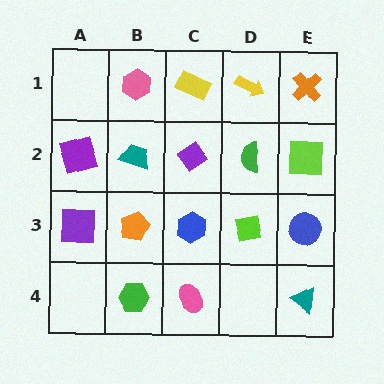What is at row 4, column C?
A pink ellipse.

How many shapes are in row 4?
3 shapes.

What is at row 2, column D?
A green semicircle.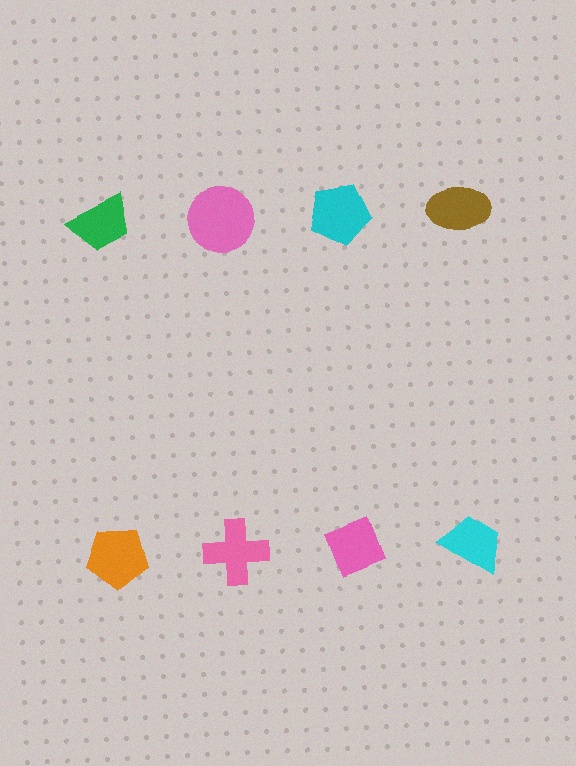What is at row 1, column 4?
A brown ellipse.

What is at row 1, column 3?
A cyan pentagon.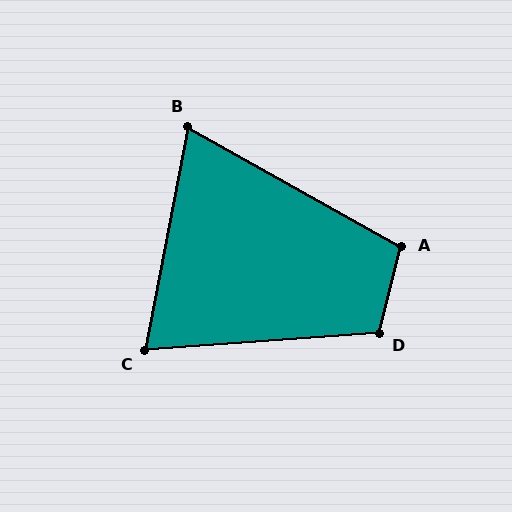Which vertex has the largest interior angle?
D, at approximately 108 degrees.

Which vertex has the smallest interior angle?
B, at approximately 72 degrees.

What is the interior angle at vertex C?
Approximately 75 degrees (acute).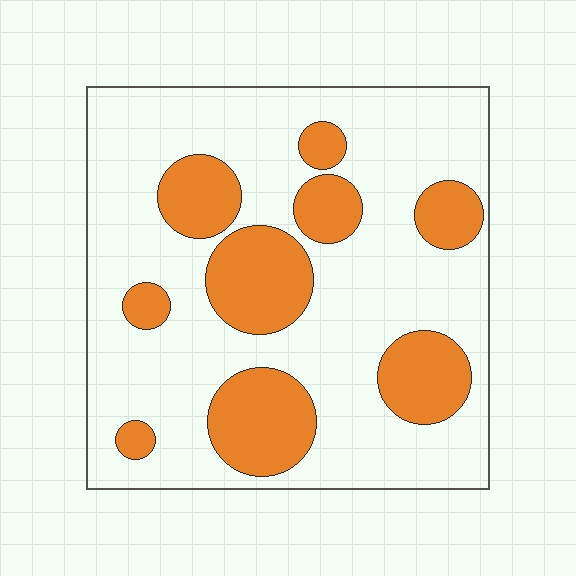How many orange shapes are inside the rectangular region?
9.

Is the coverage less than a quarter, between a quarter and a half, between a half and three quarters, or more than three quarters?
Between a quarter and a half.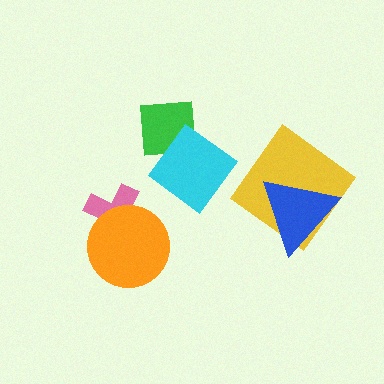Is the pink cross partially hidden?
Yes, it is partially covered by another shape.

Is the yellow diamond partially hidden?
Yes, it is partially covered by another shape.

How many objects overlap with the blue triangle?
1 object overlaps with the blue triangle.